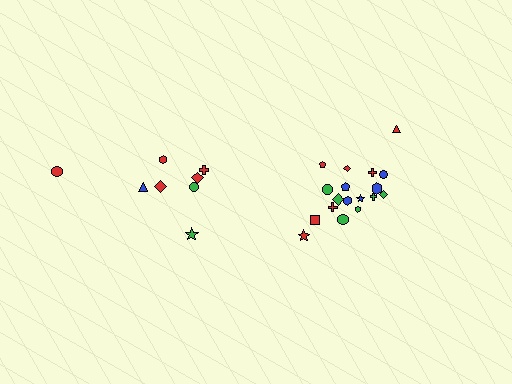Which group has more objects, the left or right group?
The right group.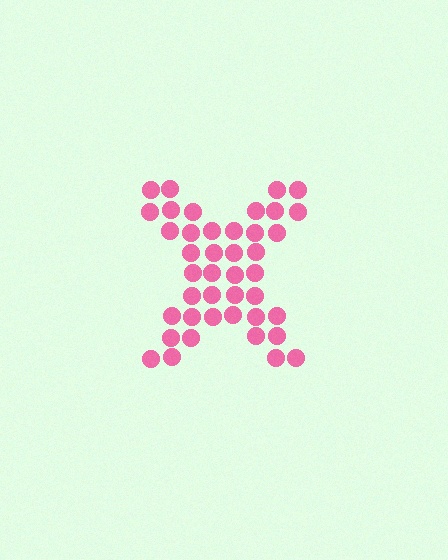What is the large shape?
The large shape is the letter X.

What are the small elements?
The small elements are circles.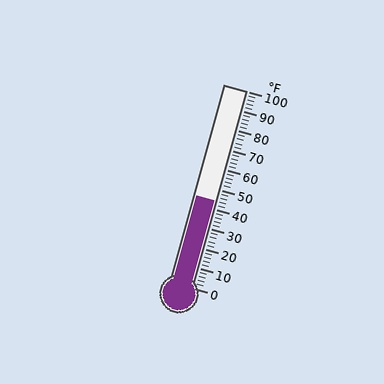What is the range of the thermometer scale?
The thermometer scale ranges from 0°F to 100°F.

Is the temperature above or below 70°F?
The temperature is below 70°F.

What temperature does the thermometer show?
The thermometer shows approximately 44°F.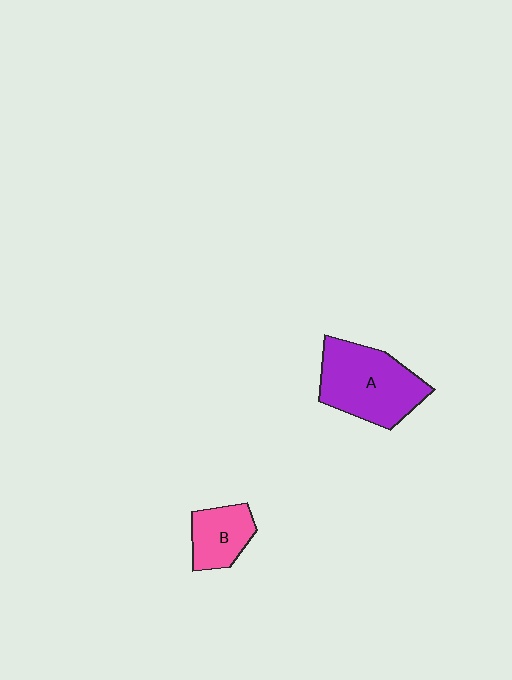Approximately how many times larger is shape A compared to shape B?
Approximately 2.0 times.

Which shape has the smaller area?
Shape B (pink).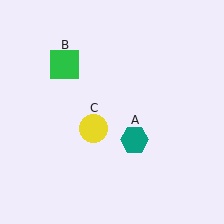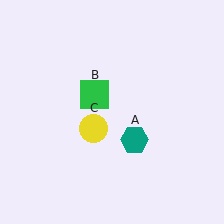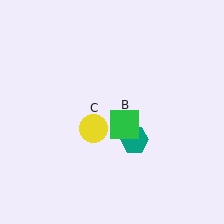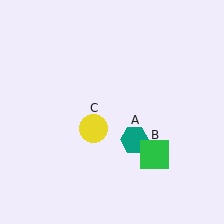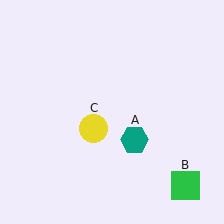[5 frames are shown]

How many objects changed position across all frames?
1 object changed position: green square (object B).